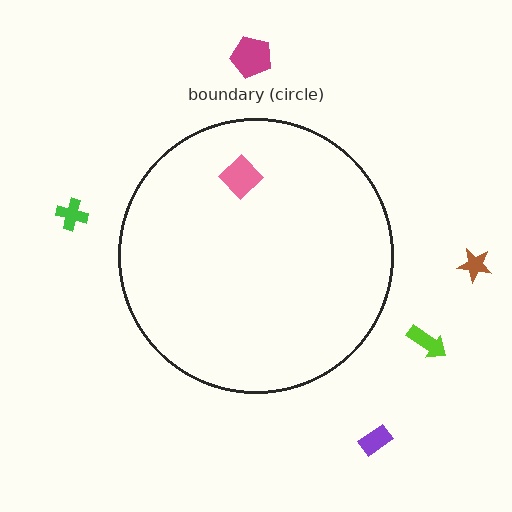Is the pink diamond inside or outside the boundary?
Inside.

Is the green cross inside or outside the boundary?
Outside.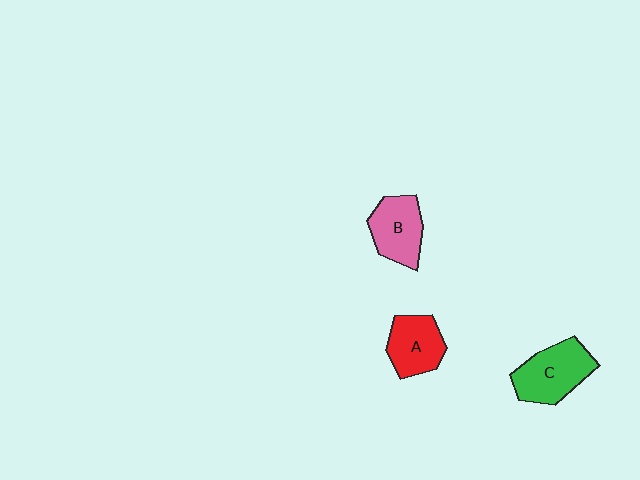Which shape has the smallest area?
Shape A (red).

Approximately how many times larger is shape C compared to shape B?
Approximately 1.2 times.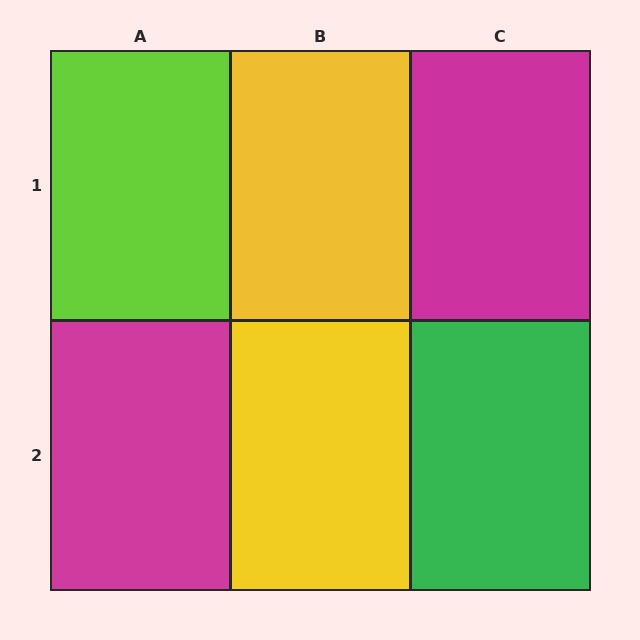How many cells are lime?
1 cell is lime.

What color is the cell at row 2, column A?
Magenta.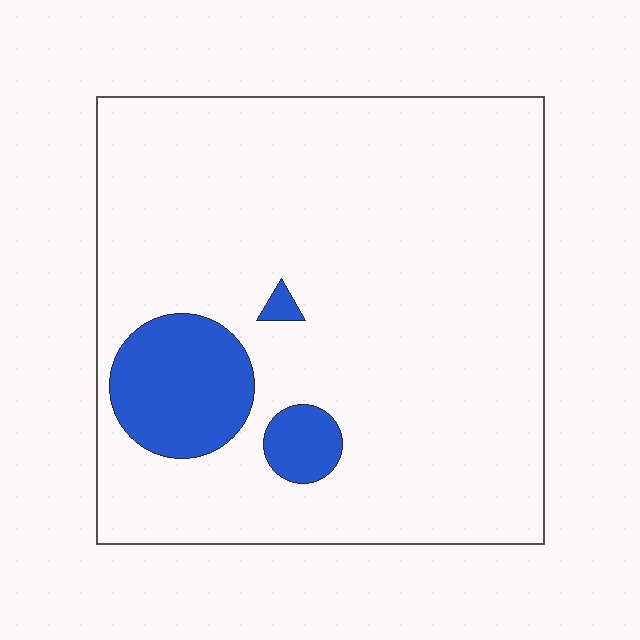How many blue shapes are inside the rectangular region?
3.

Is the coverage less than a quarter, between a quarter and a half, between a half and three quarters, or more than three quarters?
Less than a quarter.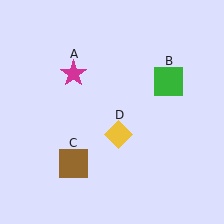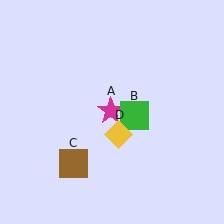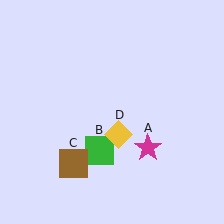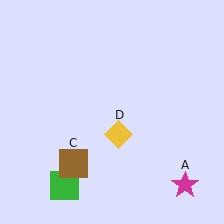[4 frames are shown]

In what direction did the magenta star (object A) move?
The magenta star (object A) moved down and to the right.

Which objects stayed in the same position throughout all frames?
Brown square (object C) and yellow diamond (object D) remained stationary.